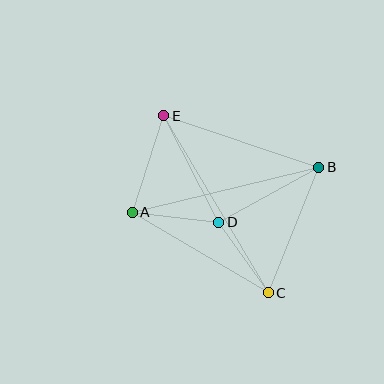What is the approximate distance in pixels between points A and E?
The distance between A and E is approximately 102 pixels.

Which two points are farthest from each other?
Points C and E are farthest from each other.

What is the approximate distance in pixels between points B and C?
The distance between B and C is approximately 136 pixels.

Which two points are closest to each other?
Points C and D are closest to each other.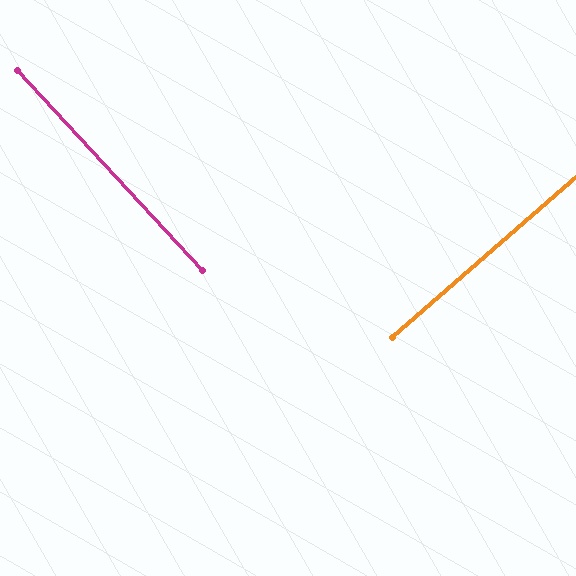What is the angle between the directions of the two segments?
Approximately 88 degrees.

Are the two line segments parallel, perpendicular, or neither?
Perpendicular — they meet at approximately 88°.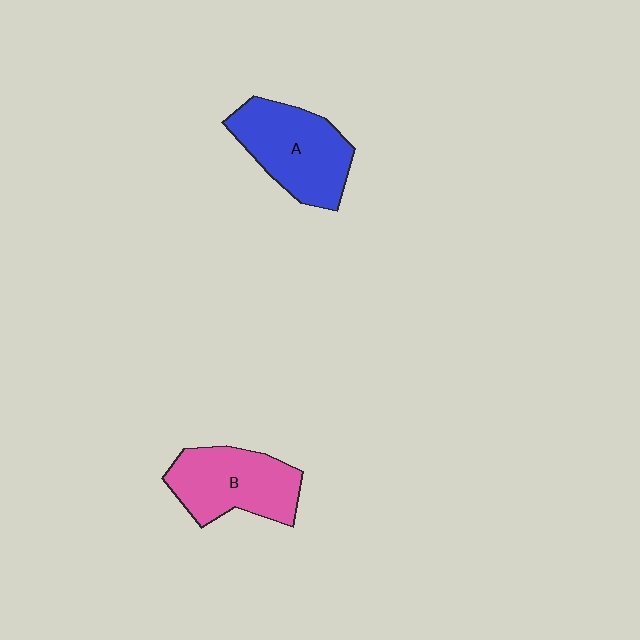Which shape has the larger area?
Shape A (blue).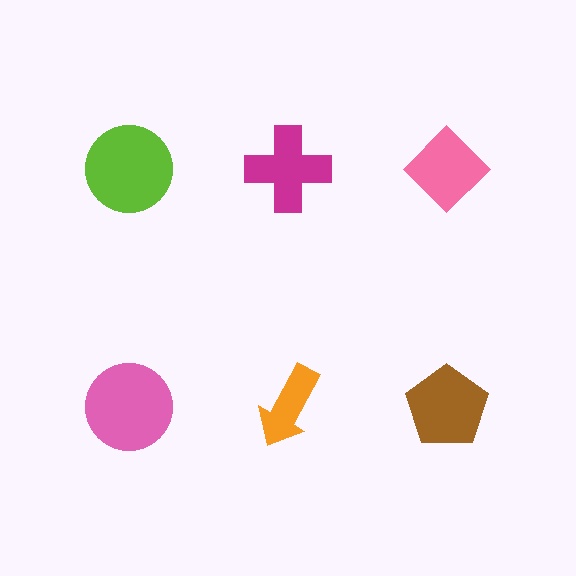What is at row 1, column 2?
A magenta cross.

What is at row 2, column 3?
A brown pentagon.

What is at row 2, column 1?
A pink circle.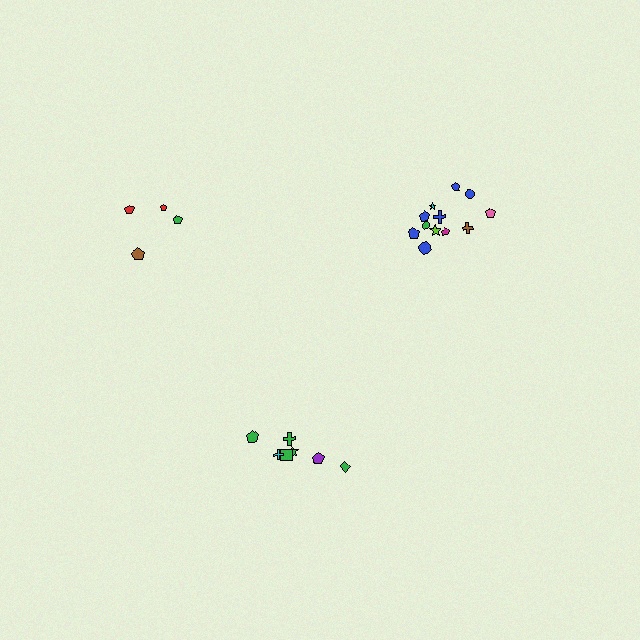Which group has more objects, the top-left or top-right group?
The top-right group.